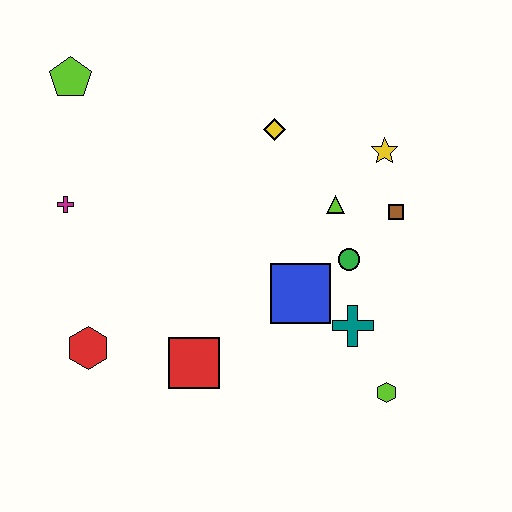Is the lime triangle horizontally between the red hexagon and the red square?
No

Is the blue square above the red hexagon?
Yes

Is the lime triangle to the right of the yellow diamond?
Yes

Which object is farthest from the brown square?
The lime pentagon is farthest from the brown square.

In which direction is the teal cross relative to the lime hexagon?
The teal cross is above the lime hexagon.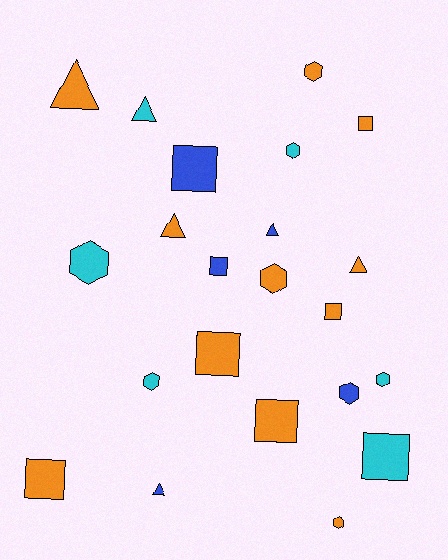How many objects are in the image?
There are 22 objects.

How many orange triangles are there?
There are 3 orange triangles.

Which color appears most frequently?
Orange, with 11 objects.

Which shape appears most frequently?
Square, with 8 objects.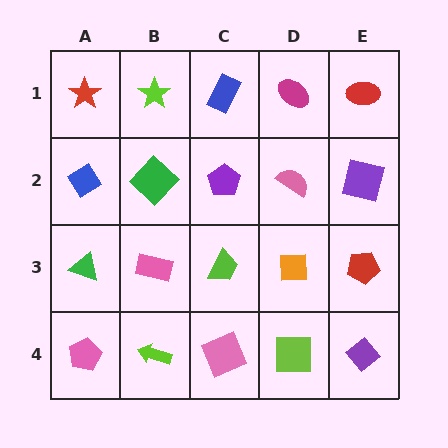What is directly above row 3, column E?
A purple square.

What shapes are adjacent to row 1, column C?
A purple pentagon (row 2, column C), a lime star (row 1, column B), a magenta ellipse (row 1, column D).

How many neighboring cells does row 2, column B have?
4.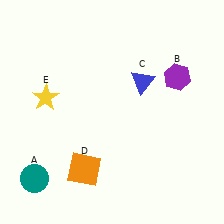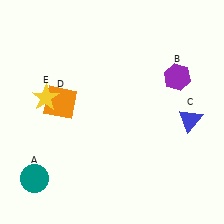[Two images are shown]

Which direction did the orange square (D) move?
The orange square (D) moved up.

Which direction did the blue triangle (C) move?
The blue triangle (C) moved right.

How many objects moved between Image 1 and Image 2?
2 objects moved between the two images.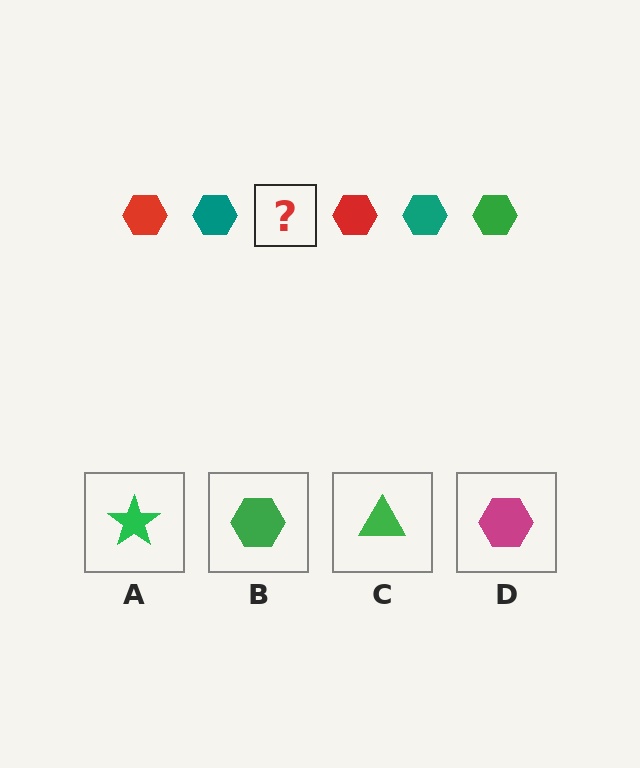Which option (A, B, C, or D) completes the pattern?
B.